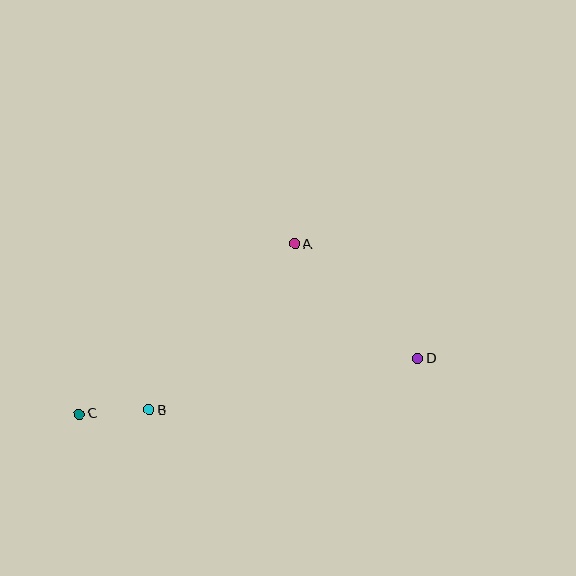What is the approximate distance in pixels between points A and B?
The distance between A and B is approximately 221 pixels.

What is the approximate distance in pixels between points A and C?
The distance between A and C is approximately 275 pixels.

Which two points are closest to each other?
Points B and C are closest to each other.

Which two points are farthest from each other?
Points C and D are farthest from each other.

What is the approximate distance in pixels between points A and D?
The distance between A and D is approximately 168 pixels.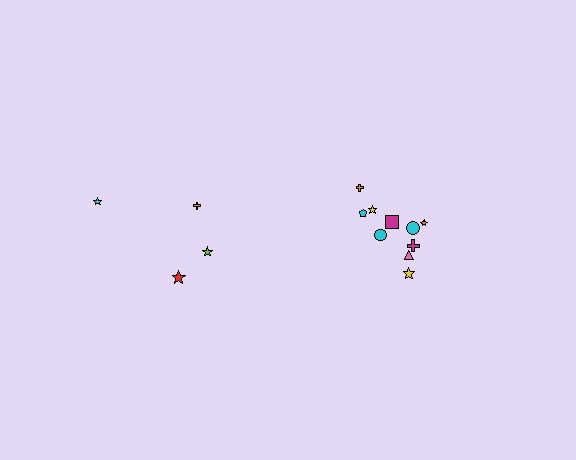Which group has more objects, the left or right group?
The right group.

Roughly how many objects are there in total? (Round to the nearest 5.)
Roughly 15 objects in total.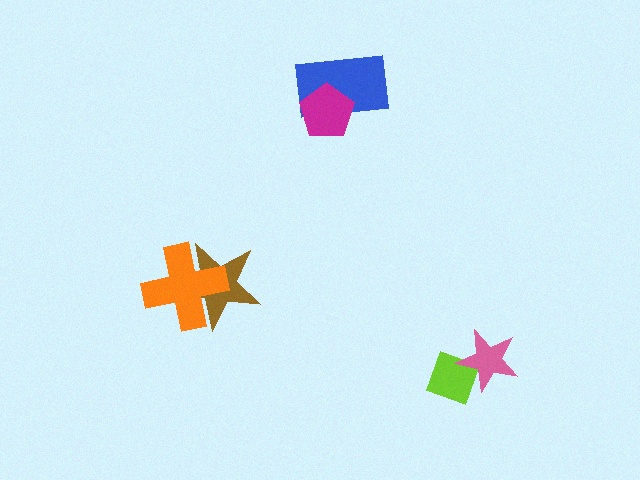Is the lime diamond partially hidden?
Yes, it is partially covered by another shape.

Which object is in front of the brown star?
The orange cross is in front of the brown star.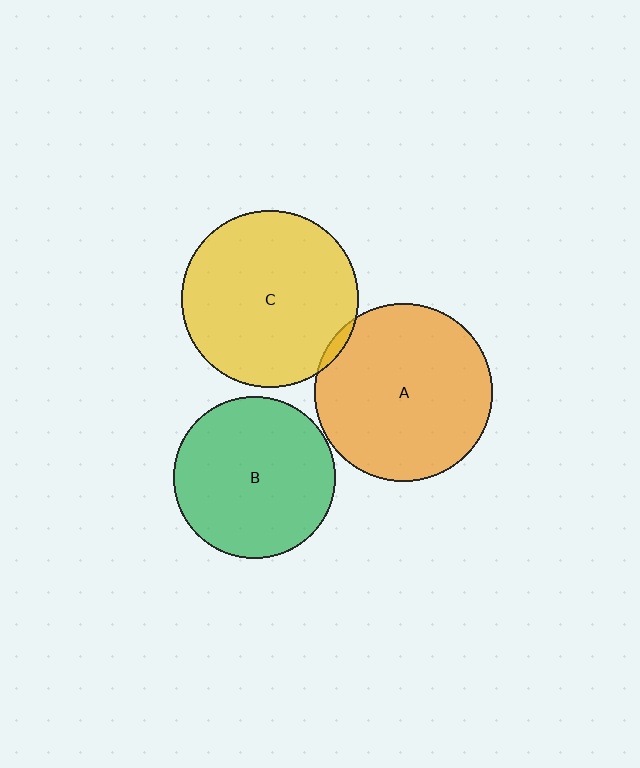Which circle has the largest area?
Circle A (orange).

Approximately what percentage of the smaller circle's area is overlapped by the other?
Approximately 5%.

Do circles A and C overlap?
Yes.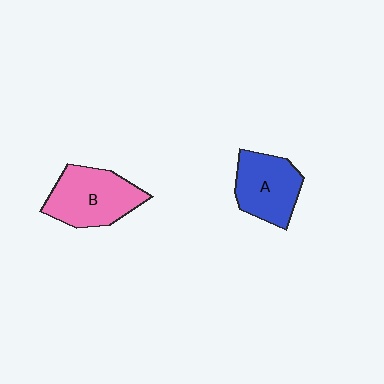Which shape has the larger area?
Shape B (pink).